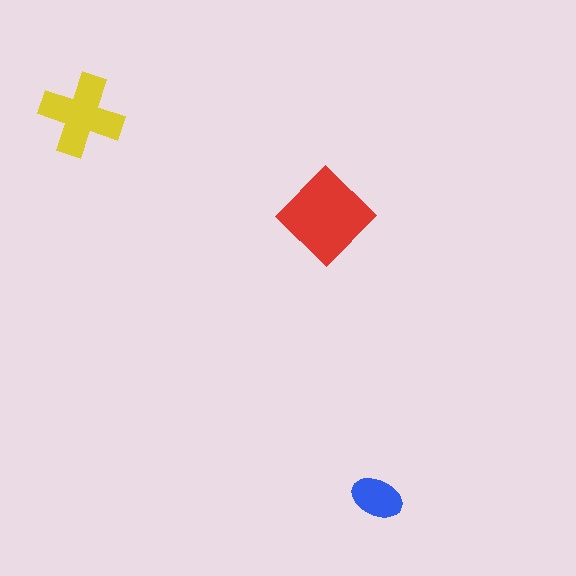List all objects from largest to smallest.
The red diamond, the yellow cross, the blue ellipse.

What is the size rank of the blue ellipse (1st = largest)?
3rd.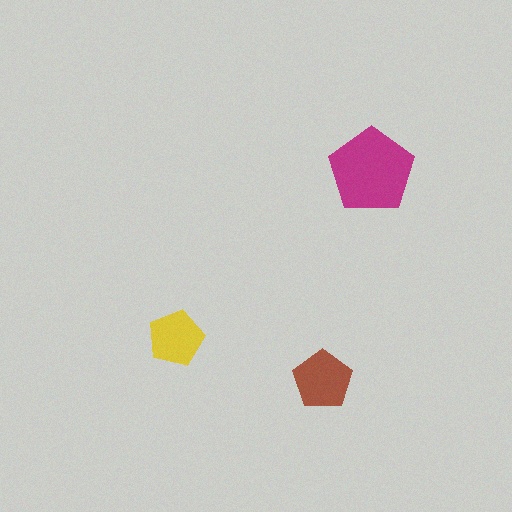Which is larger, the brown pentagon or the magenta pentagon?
The magenta one.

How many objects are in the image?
There are 3 objects in the image.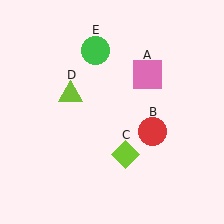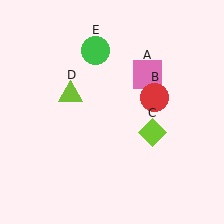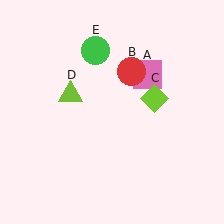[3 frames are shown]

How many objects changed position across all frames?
2 objects changed position: red circle (object B), lime diamond (object C).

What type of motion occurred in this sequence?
The red circle (object B), lime diamond (object C) rotated counterclockwise around the center of the scene.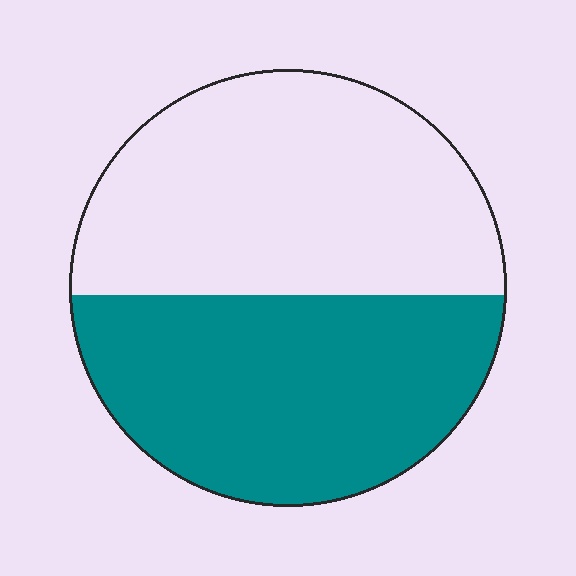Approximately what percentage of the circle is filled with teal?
Approximately 50%.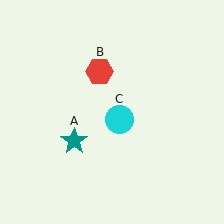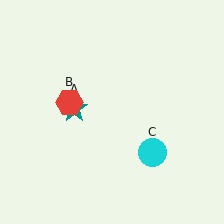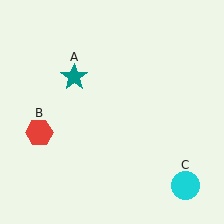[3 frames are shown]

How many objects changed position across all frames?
3 objects changed position: teal star (object A), red hexagon (object B), cyan circle (object C).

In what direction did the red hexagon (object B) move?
The red hexagon (object B) moved down and to the left.